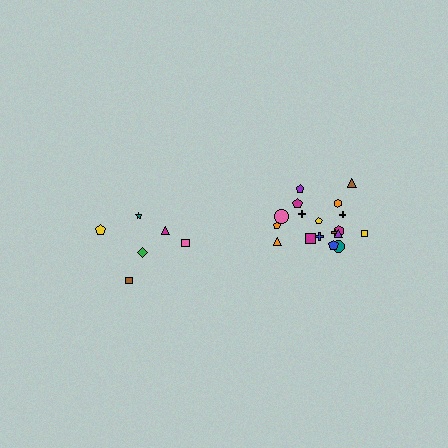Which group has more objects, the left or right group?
The right group.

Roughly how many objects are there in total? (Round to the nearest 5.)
Roughly 25 objects in total.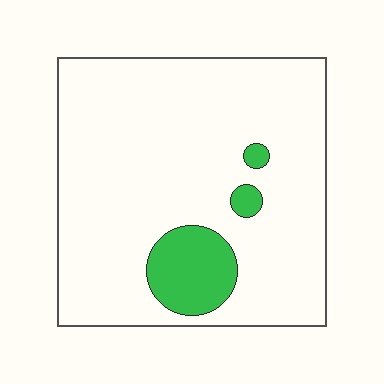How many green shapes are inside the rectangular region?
3.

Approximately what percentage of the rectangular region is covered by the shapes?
Approximately 10%.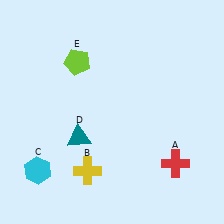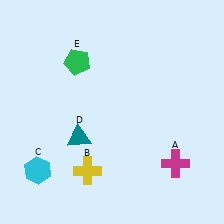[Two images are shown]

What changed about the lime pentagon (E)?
In Image 1, E is lime. In Image 2, it changed to green.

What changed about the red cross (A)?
In Image 1, A is red. In Image 2, it changed to magenta.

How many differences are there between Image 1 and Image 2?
There are 2 differences between the two images.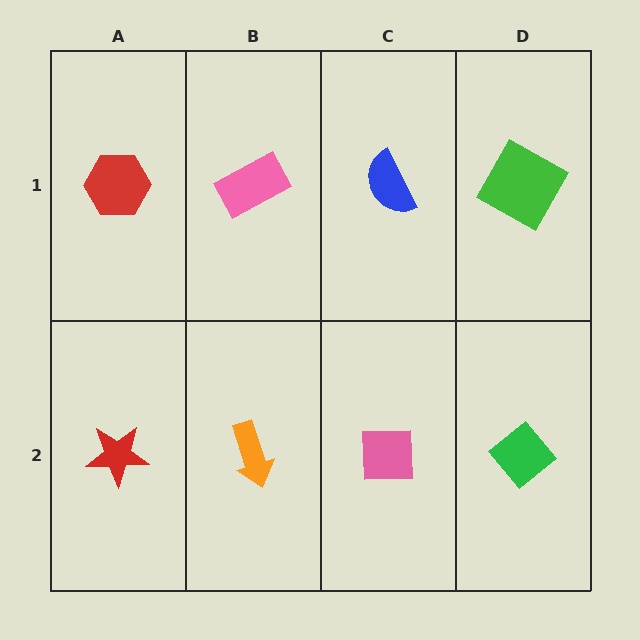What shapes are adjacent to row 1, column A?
A red star (row 2, column A), a pink rectangle (row 1, column B).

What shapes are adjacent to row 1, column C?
A pink square (row 2, column C), a pink rectangle (row 1, column B), a green square (row 1, column D).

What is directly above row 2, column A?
A red hexagon.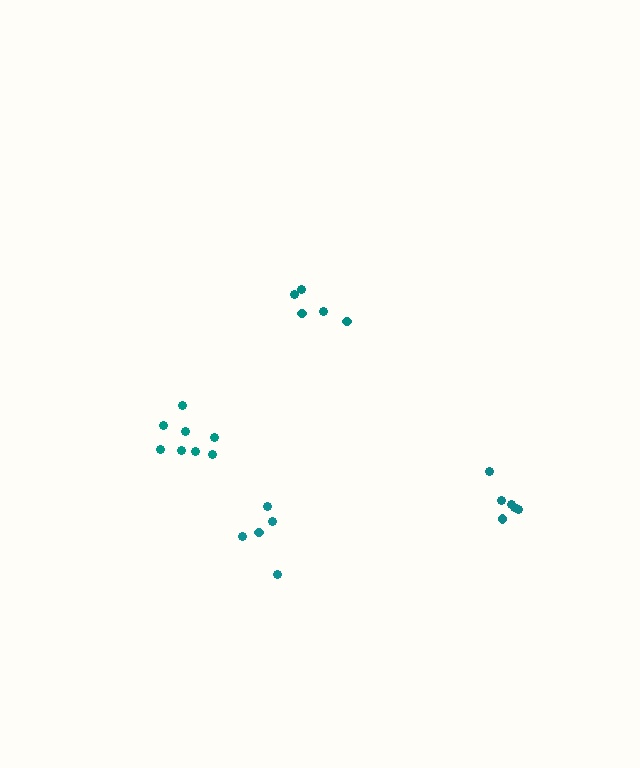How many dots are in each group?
Group 1: 6 dots, Group 2: 5 dots, Group 3: 5 dots, Group 4: 8 dots (24 total).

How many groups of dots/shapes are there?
There are 4 groups.